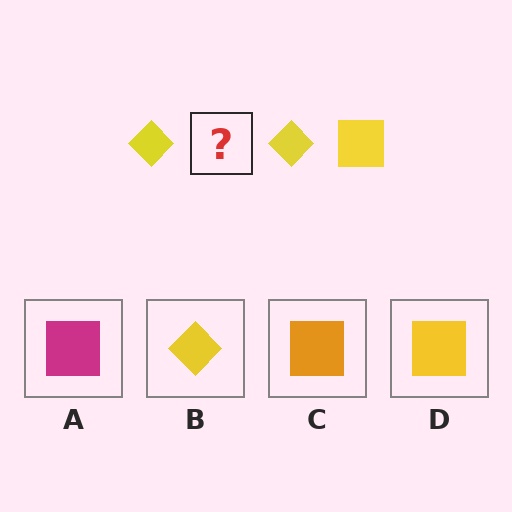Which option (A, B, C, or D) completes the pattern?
D.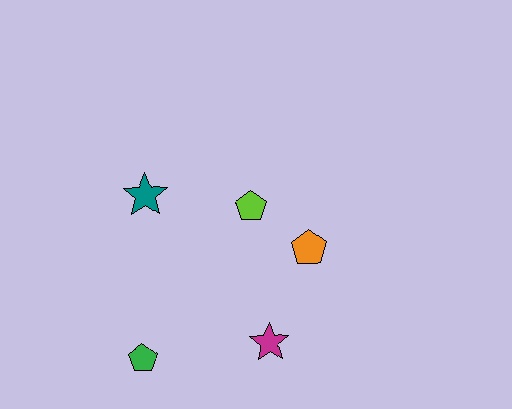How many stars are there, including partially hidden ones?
There are 2 stars.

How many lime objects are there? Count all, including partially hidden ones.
There is 1 lime object.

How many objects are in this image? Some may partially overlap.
There are 5 objects.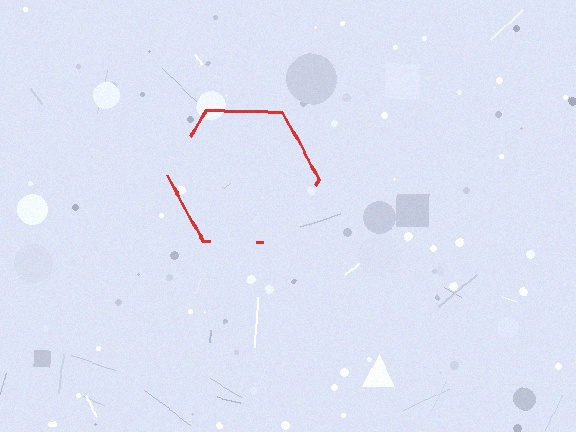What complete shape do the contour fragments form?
The contour fragments form a hexagon.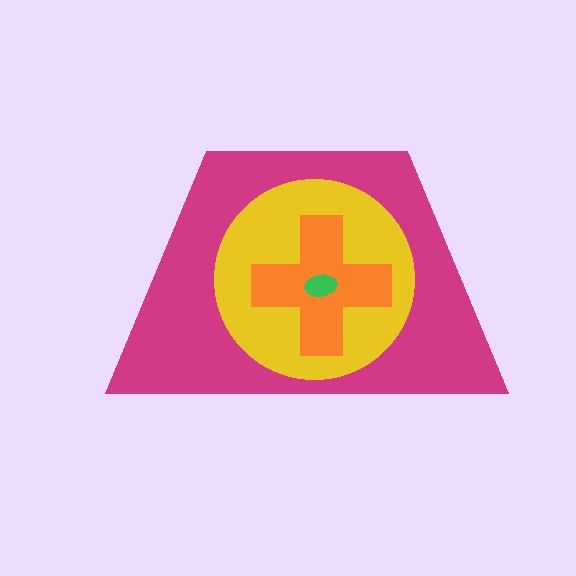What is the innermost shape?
The green ellipse.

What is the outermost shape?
The magenta trapezoid.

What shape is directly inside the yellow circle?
The orange cross.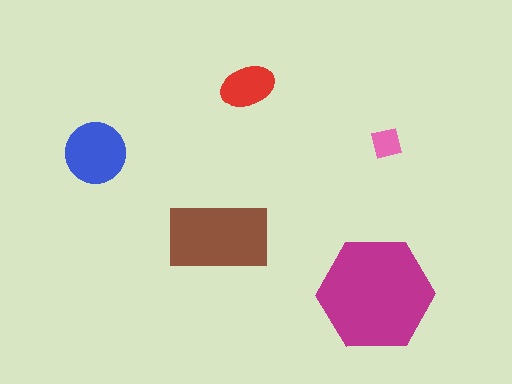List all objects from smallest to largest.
The pink square, the red ellipse, the blue circle, the brown rectangle, the magenta hexagon.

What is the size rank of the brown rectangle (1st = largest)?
2nd.